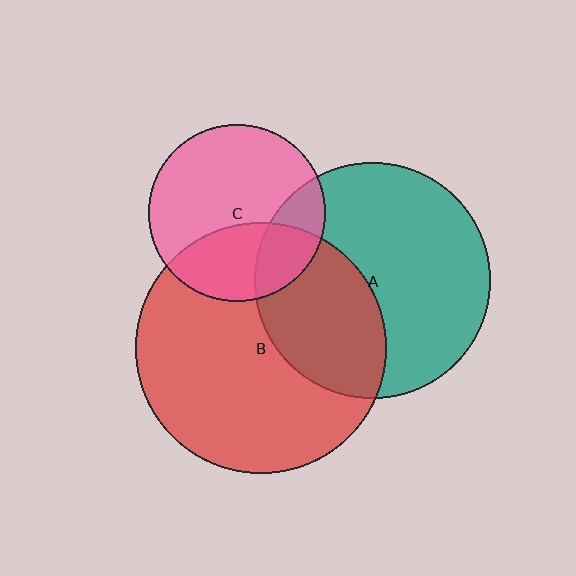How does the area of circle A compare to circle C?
Approximately 1.8 times.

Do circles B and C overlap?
Yes.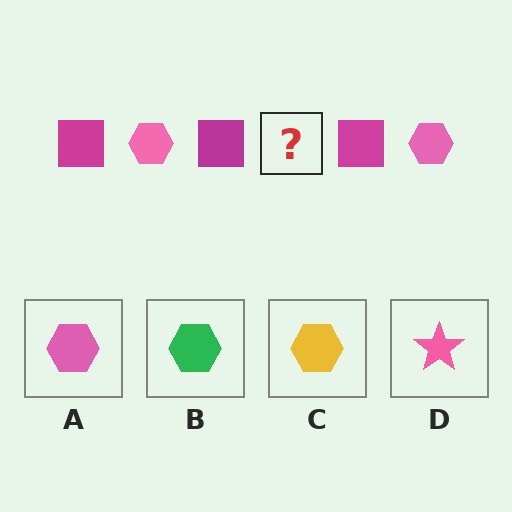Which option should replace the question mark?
Option A.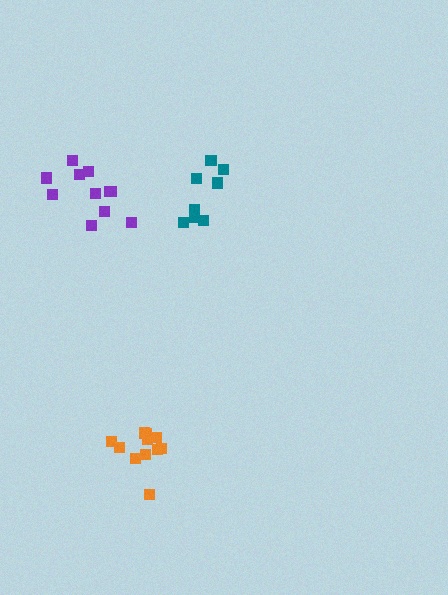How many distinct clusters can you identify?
There are 3 distinct clusters.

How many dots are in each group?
Group 1: 11 dots, Group 2: 11 dots, Group 3: 8 dots (30 total).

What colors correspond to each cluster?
The clusters are colored: orange, purple, teal.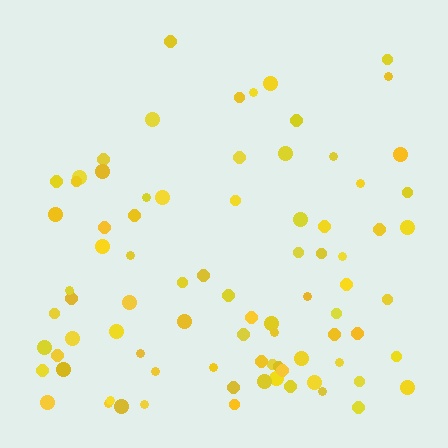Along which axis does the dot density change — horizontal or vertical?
Vertical.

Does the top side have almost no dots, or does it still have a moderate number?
Still a moderate number, just noticeably fewer than the bottom.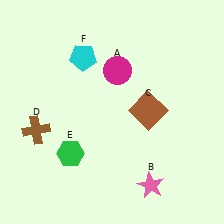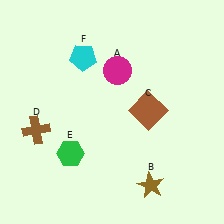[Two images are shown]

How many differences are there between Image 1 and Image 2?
There is 1 difference between the two images.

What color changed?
The star (B) changed from pink in Image 1 to brown in Image 2.